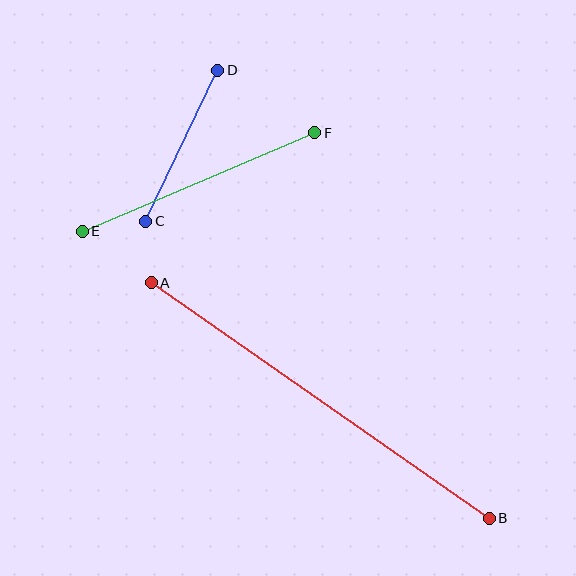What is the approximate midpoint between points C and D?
The midpoint is at approximately (182, 146) pixels.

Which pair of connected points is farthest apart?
Points A and B are farthest apart.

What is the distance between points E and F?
The distance is approximately 253 pixels.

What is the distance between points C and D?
The distance is approximately 167 pixels.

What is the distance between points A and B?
The distance is approximately 412 pixels.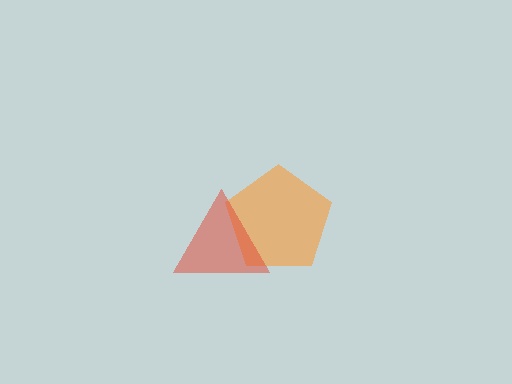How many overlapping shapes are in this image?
There are 2 overlapping shapes in the image.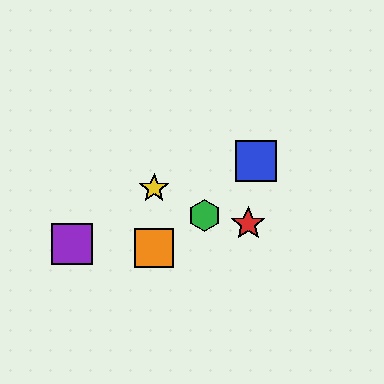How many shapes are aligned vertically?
2 shapes (the yellow star, the orange square) are aligned vertically.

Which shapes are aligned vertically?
The yellow star, the orange square are aligned vertically.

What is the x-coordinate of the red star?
The red star is at x≈248.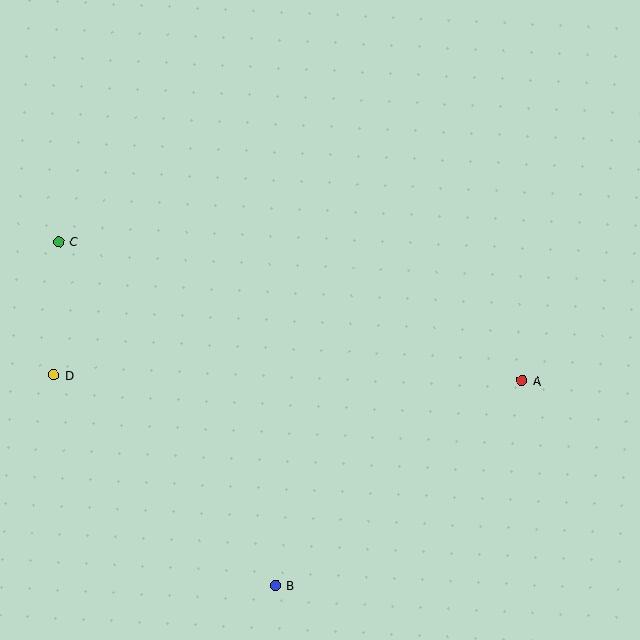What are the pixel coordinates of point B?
Point B is at (275, 586).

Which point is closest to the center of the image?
Point A at (522, 380) is closest to the center.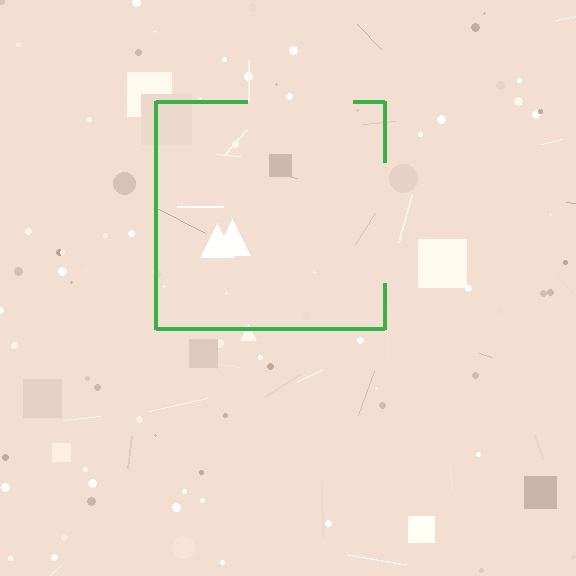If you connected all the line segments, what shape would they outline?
They would outline a square.